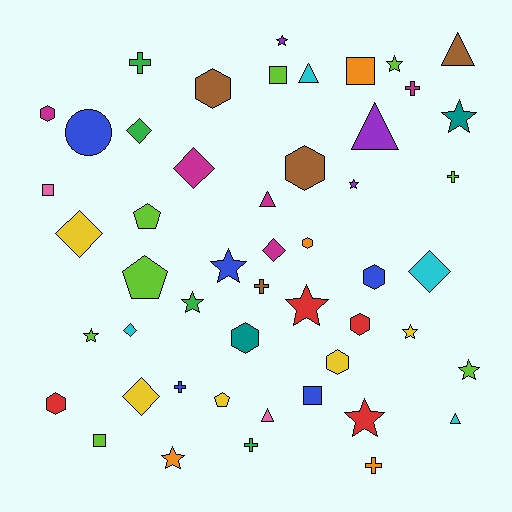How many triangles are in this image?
There are 6 triangles.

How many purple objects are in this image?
There are 3 purple objects.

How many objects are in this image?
There are 50 objects.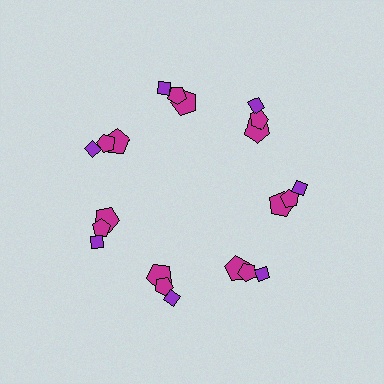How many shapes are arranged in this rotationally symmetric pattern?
There are 21 shapes, arranged in 7 groups of 3.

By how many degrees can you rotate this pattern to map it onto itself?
The pattern maps onto itself every 51 degrees of rotation.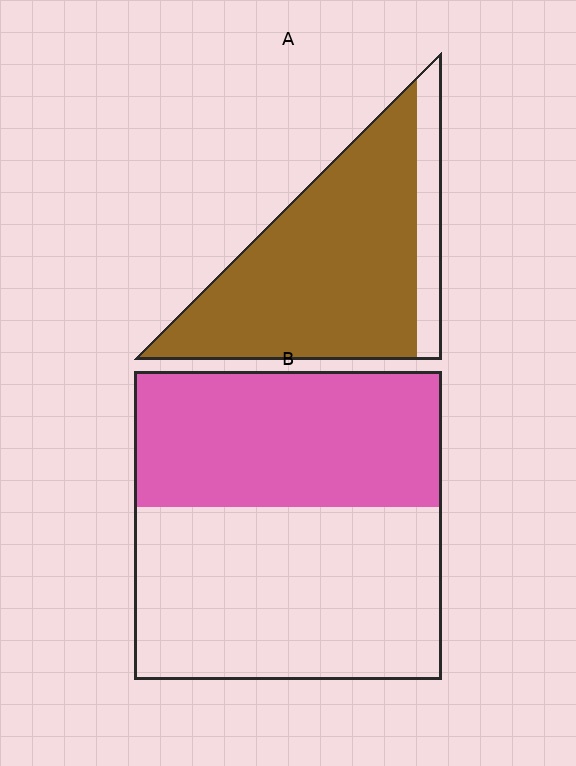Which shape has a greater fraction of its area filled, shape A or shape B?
Shape A.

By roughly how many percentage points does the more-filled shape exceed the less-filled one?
By roughly 40 percentage points (A over B).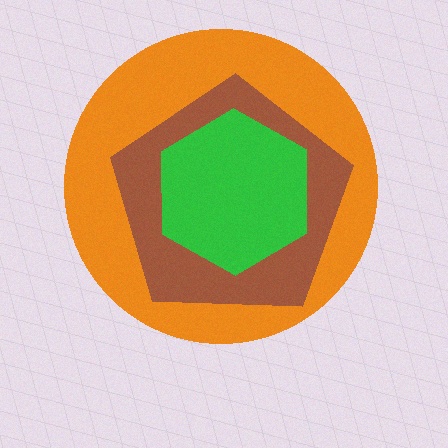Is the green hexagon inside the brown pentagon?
Yes.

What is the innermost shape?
The green hexagon.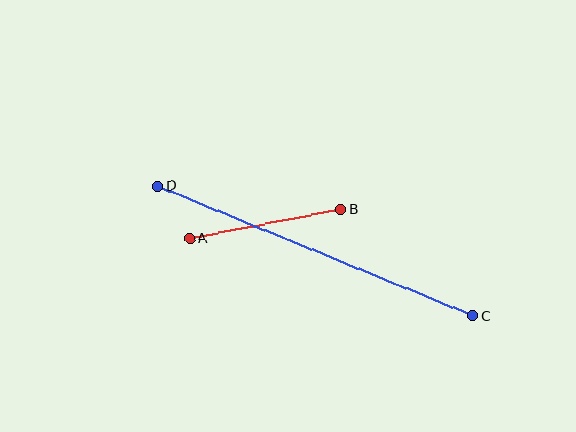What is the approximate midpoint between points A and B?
The midpoint is at approximately (265, 224) pixels.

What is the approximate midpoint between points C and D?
The midpoint is at approximately (315, 251) pixels.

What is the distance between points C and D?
The distance is approximately 340 pixels.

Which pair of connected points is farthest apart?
Points C and D are farthest apart.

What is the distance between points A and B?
The distance is approximately 154 pixels.